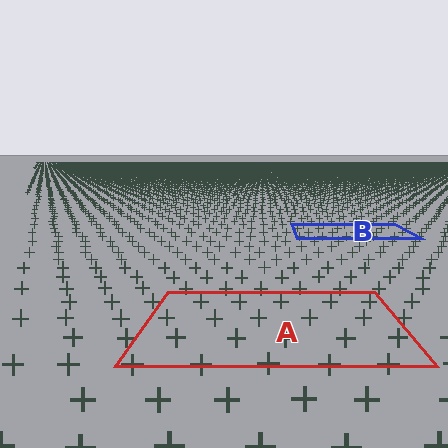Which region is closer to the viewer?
Region A is closer. The texture elements there are larger and more spread out.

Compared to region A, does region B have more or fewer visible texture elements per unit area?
Region B has more texture elements per unit area — they are packed more densely because it is farther away.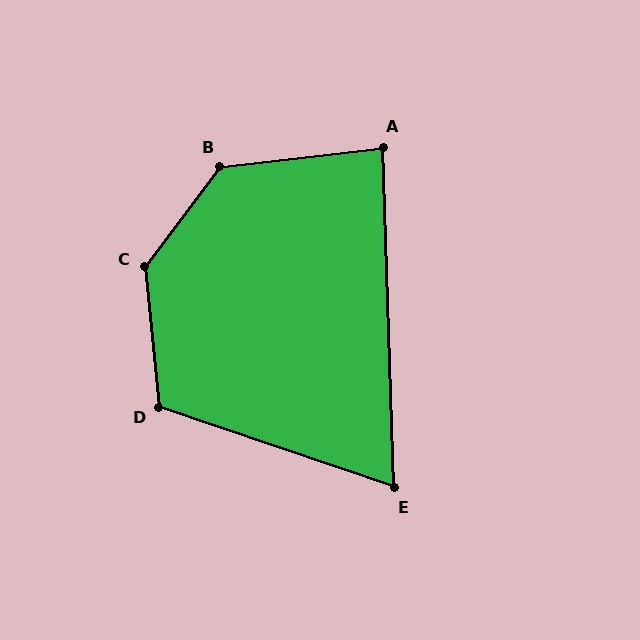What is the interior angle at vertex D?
Approximately 114 degrees (obtuse).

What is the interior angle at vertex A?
Approximately 85 degrees (approximately right).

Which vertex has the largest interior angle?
C, at approximately 137 degrees.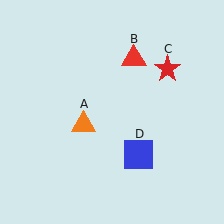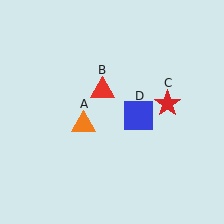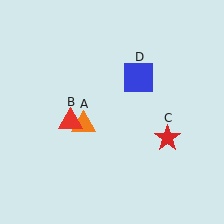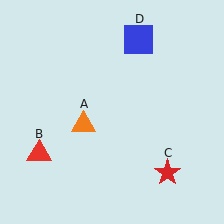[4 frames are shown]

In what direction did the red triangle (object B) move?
The red triangle (object B) moved down and to the left.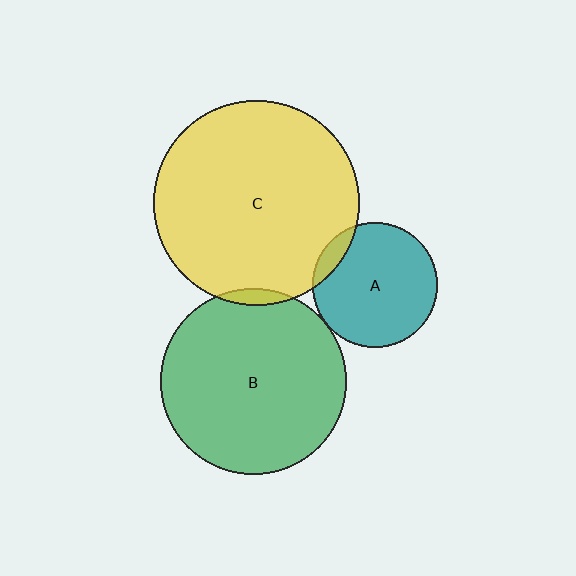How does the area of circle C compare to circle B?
Approximately 1.2 times.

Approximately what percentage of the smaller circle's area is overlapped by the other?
Approximately 5%.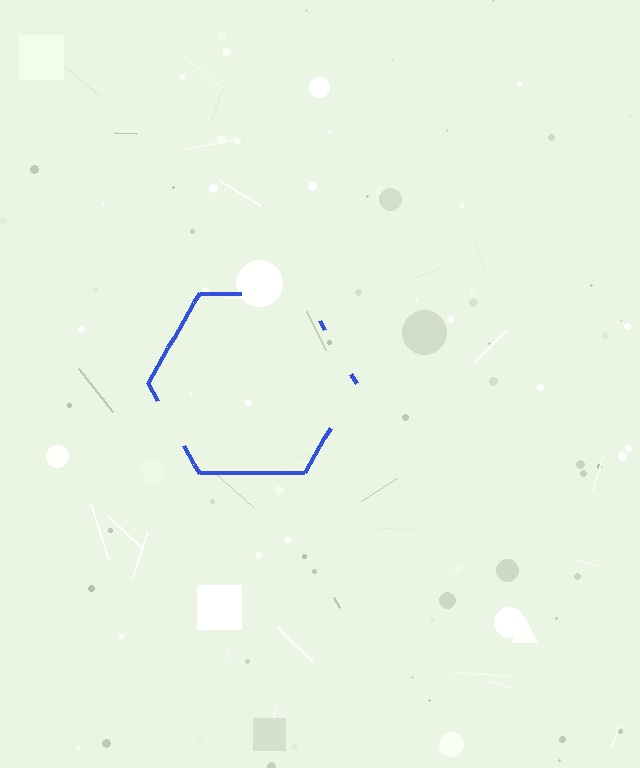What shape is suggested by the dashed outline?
The dashed outline suggests a hexagon.